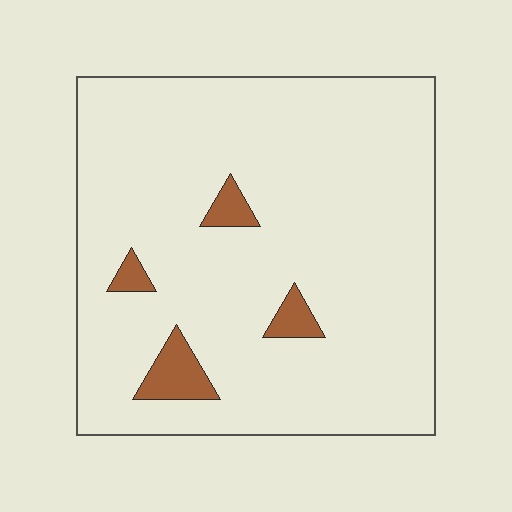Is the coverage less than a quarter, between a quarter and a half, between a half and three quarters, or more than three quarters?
Less than a quarter.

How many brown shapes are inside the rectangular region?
4.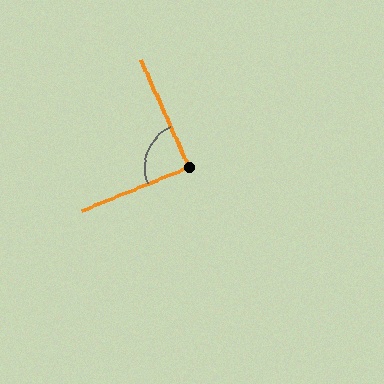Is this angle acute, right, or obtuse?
It is approximately a right angle.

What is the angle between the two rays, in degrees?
Approximately 88 degrees.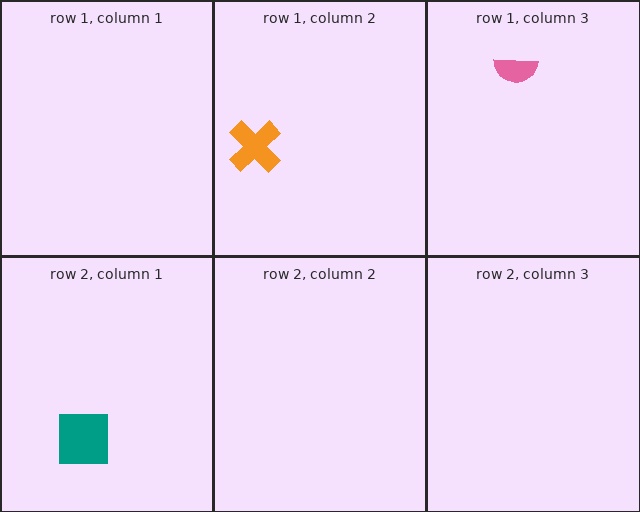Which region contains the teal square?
The row 2, column 1 region.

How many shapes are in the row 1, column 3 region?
1.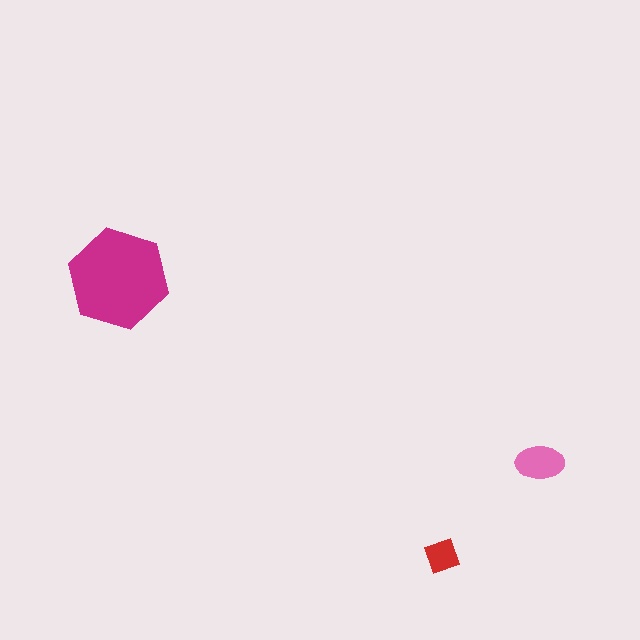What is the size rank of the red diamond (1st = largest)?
3rd.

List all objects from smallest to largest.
The red diamond, the pink ellipse, the magenta hexagon.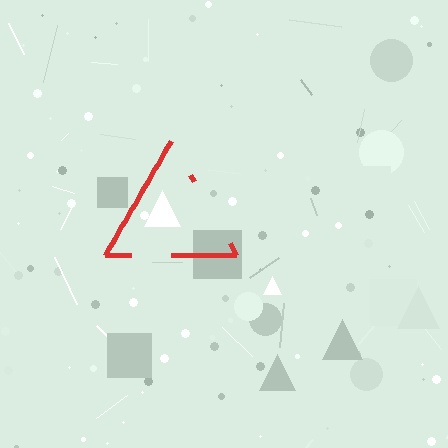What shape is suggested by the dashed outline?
The dashed outline suggests a triangle.